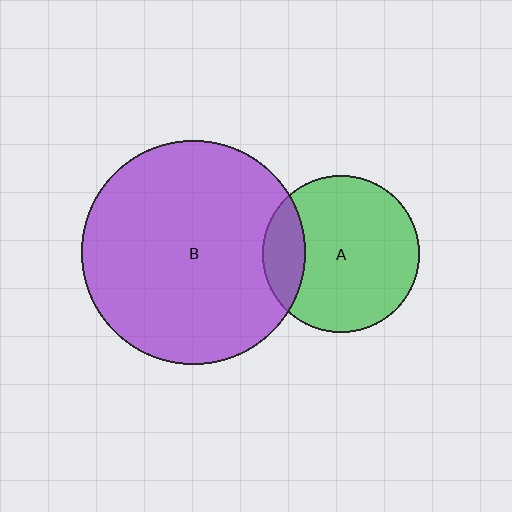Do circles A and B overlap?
Yes.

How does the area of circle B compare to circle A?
Approximately 2.0 times.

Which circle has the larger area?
Circle B (purple).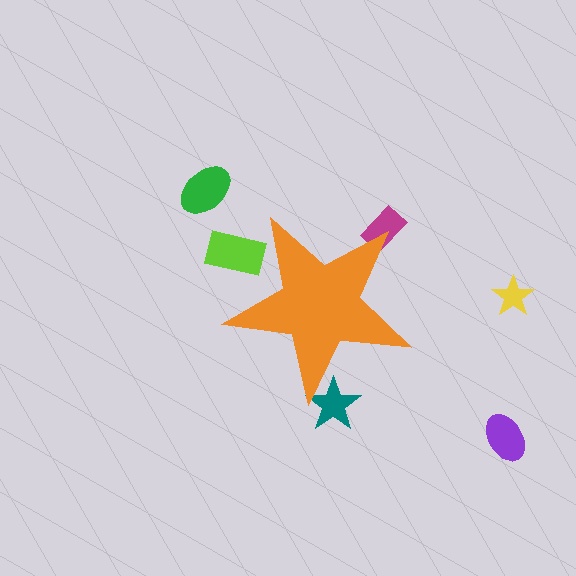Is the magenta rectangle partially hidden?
Yes, the magenta rectangle is partially hidden behind the orange star.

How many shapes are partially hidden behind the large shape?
3 shapes are partially hidden.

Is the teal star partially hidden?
Yes, the teal star is partially hidden behind the orange star.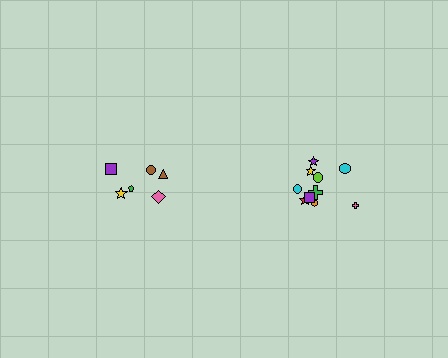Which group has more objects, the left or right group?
The right group.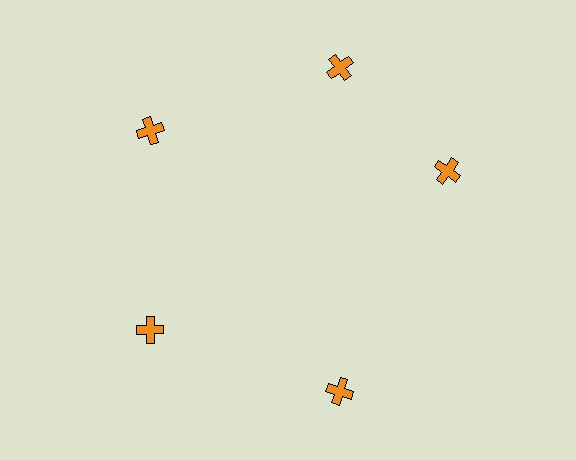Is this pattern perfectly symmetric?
No. The 5 orange crosses are arranged in a ring, but one element near the 3 o'clock position is rotated out of alignment along the ring, breaking the 5-fold rotational symmetry.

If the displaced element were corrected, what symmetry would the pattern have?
It would have 5-fold rotational symmetry — the pattern would map onto itself every 72 degrees.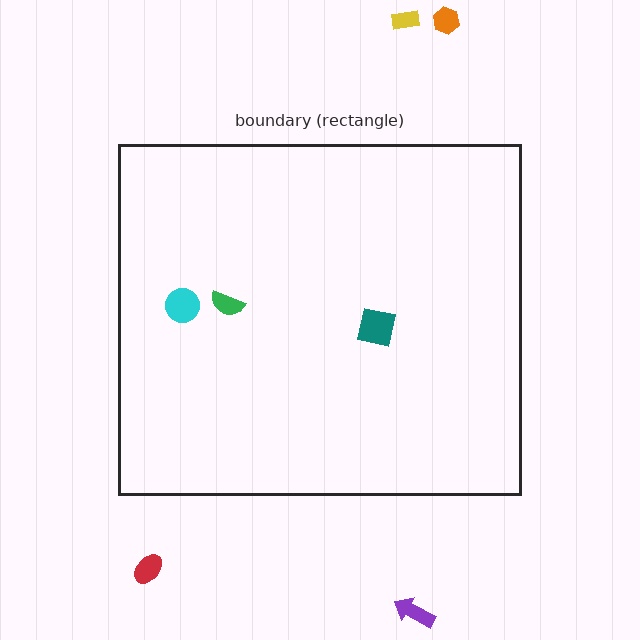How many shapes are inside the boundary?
3 inside, 4 outside.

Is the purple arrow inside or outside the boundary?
Outside.